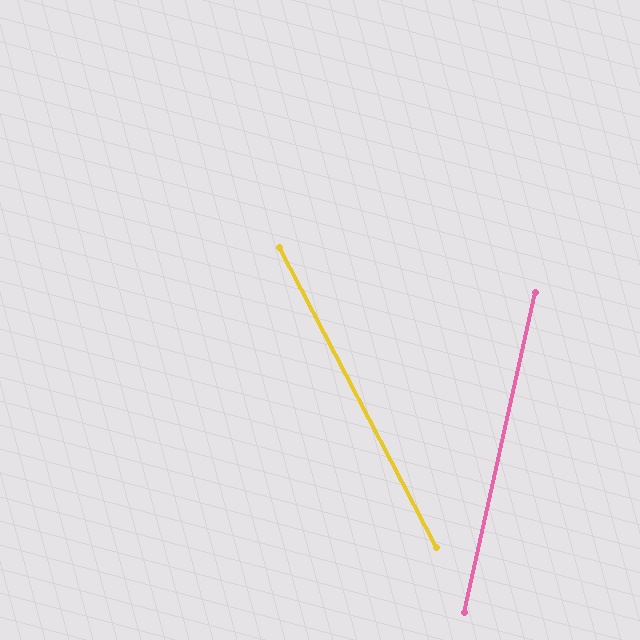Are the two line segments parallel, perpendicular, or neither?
Neither parallel nor perpendicular — they differ by about 40°.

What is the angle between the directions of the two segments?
Approximately 40 degrees.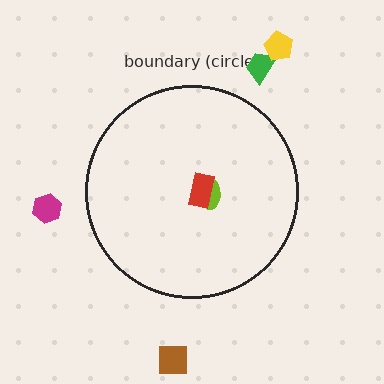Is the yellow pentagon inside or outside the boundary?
Outside.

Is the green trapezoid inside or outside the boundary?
Outside.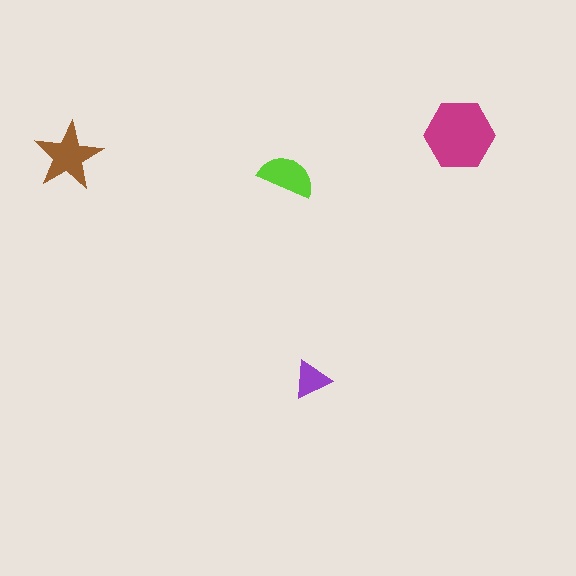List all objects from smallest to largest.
The purple triangle, the lime semicircle, the brown star, the magenta hexagon.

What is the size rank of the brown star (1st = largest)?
2nd.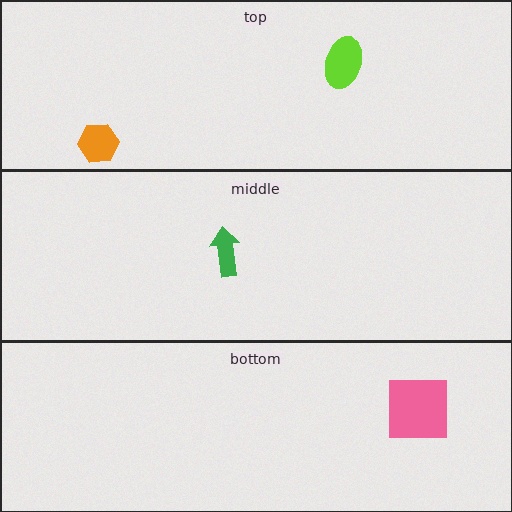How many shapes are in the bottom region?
1.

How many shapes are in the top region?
2.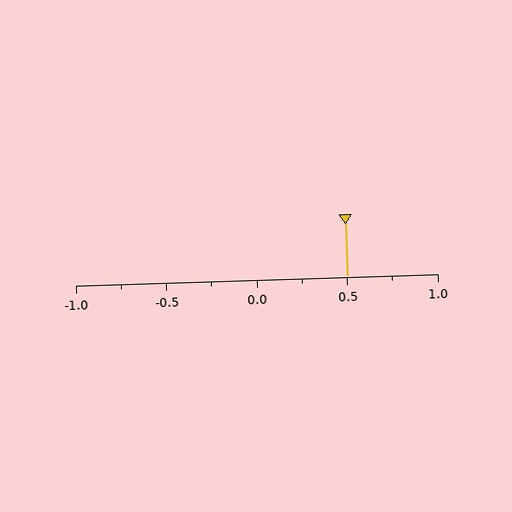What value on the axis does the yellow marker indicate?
The marker indicates approximately 0.5.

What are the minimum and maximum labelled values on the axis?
The axis runs from -1.0 to 1.0.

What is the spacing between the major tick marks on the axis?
The major ticks are spaced 0.5 apart.